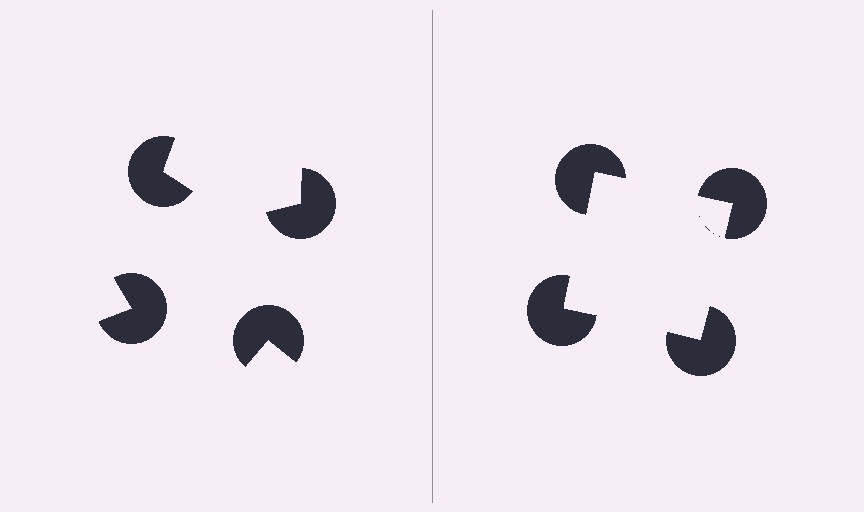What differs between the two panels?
The pac-man discs are positioned identically on both sides; only the wedge orientations differ. On the right they align to a square; on the left they are misaligned.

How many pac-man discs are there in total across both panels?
8 — 4 on each side.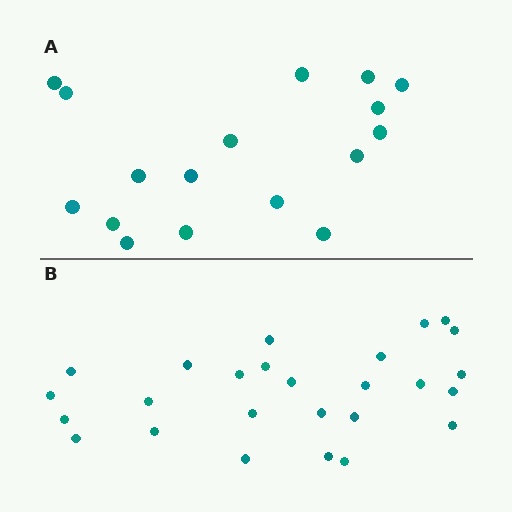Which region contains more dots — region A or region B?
Region B (the bottom region) has more dots.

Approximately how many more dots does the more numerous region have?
Region B has roughly 8 or so more dots than region A.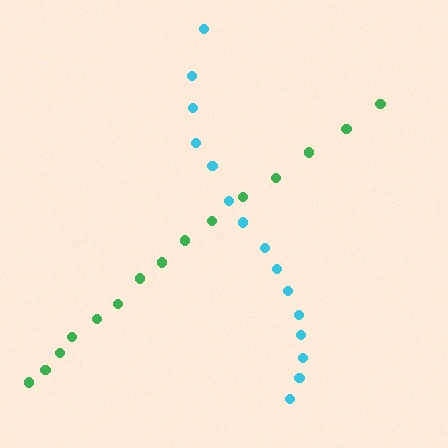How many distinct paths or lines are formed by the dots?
There are 2 distinct paths.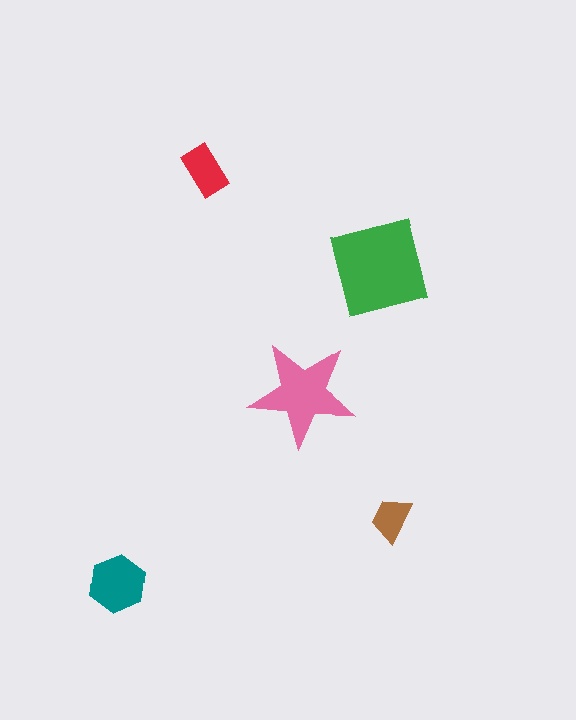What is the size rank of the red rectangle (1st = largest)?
4th.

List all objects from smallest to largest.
The brown trapezoid, the red rectangle, the teal hexagon, the pink star, the green square.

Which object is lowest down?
The teal hexagon is bottommost.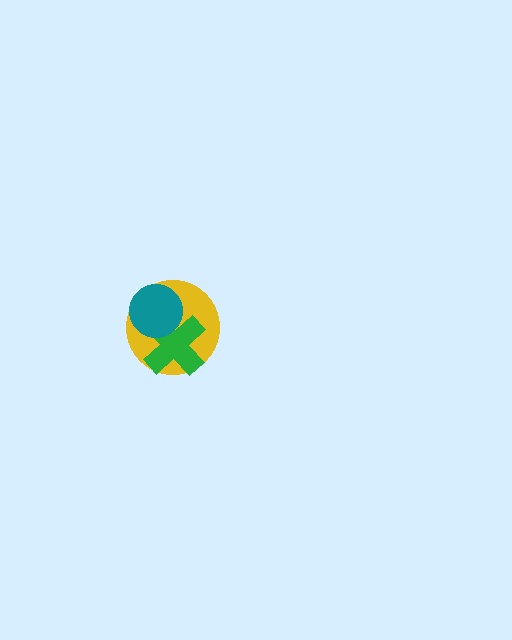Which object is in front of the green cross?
The teal circle is in front of the green cross.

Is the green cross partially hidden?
Yes, it is partially covered by another shape.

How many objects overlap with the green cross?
2 objects overlap with the green cross.